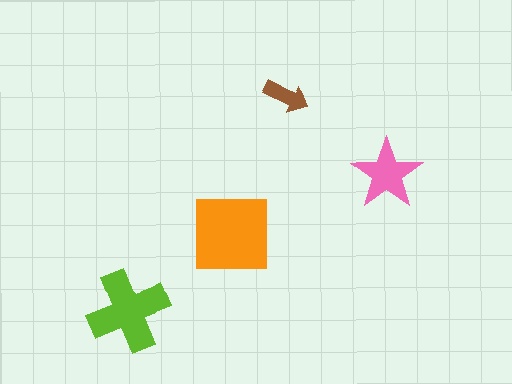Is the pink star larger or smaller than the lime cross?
Smaller.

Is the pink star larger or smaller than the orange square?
Smaller.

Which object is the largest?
The orange square.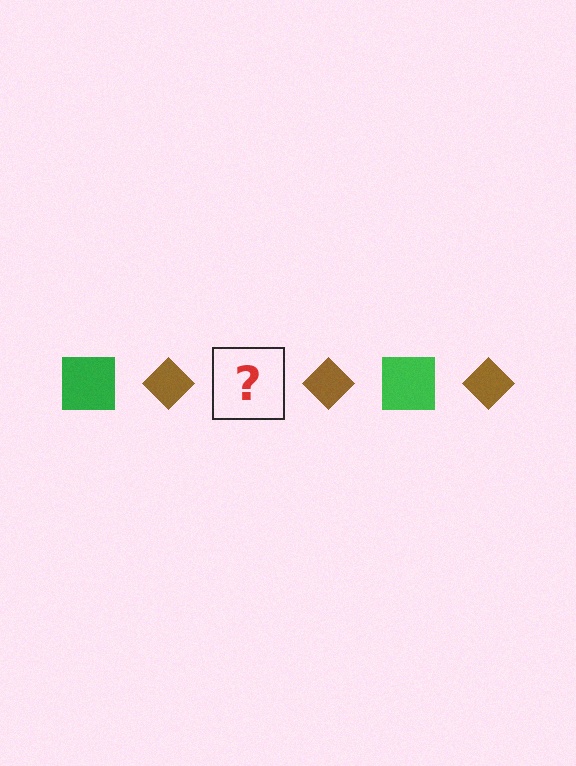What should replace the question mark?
The question mark should be replaced with a green square.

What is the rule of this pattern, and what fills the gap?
The rule is that the pattern alternates between green square and brown diamond. The gap should be filled with a green square.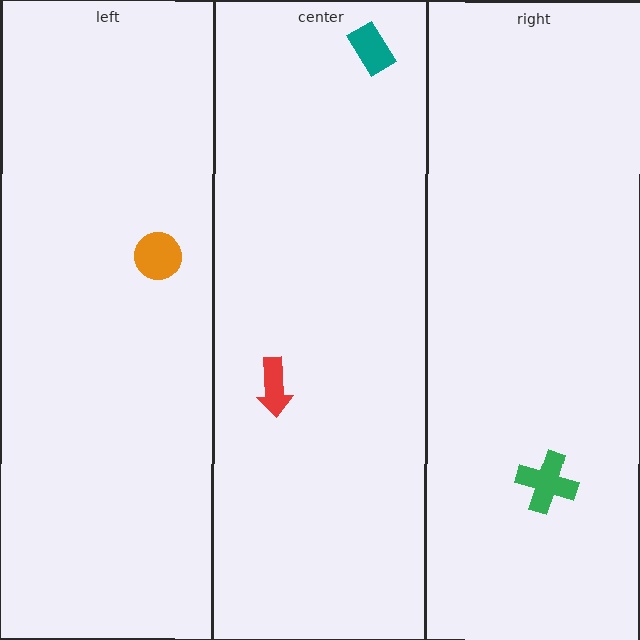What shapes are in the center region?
The red arrow, the teal rectangle.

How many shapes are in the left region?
1.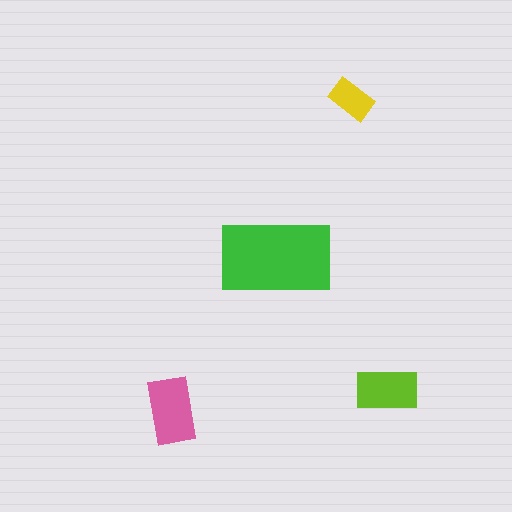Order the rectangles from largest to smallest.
the green one, the pink one, the lime one, the yellow one.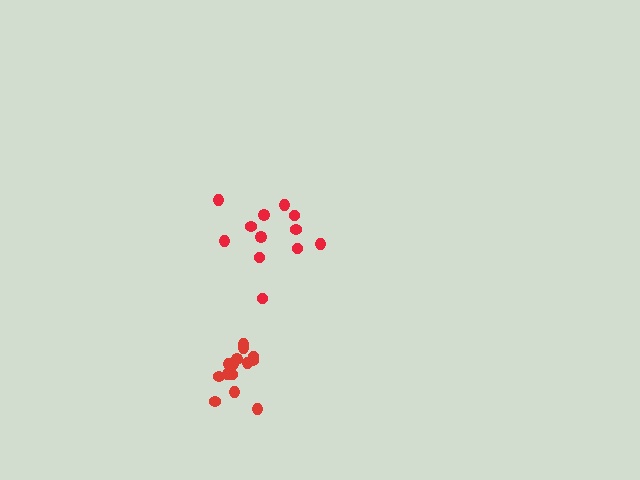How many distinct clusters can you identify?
There are 2 distinct clusters.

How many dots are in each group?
Group 1: 12 dots, Group 2: 14 dots (26 total).